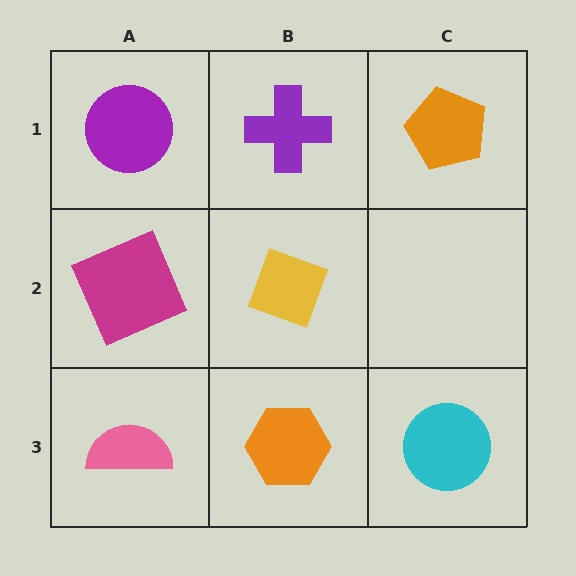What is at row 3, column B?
An orange hexagon.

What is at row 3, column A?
A pink semicircle.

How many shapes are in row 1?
3 shapes.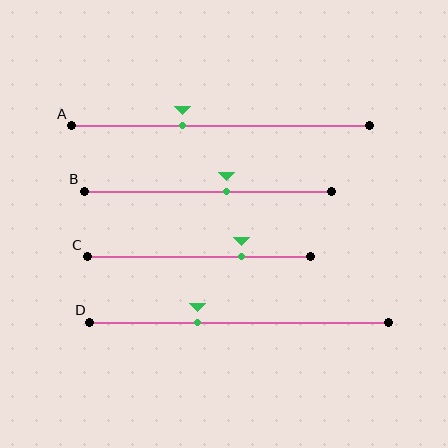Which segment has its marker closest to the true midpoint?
Segment B has its marker closest to the true midpoint.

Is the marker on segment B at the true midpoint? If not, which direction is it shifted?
No, the marker on segment B is shifted to the right by about 8% of the segment length.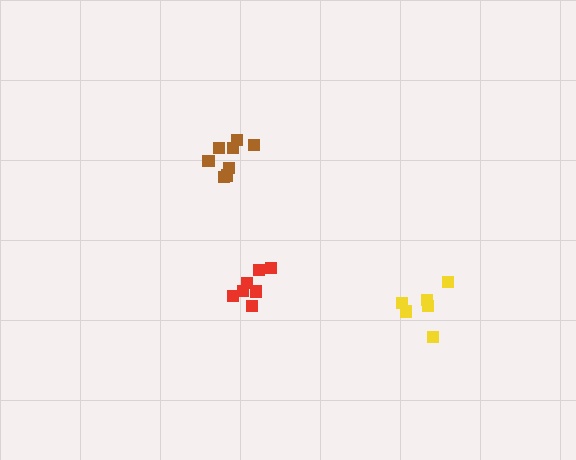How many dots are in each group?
Group 1: 7 dots, Group 2: 6 dots, Group 3: 8 dots (21 total).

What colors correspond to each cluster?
The clusters are colored: red, yellow, brown.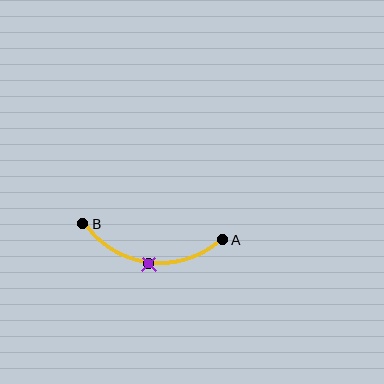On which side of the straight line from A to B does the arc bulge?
The arc bulges below the straight line connecting A and B.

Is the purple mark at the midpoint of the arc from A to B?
Yes. The purple mark lies on the arc at equal arc-length from both A and B — it is the arc midpoint.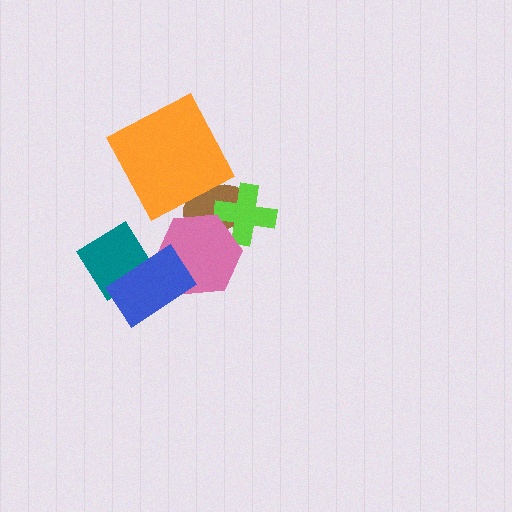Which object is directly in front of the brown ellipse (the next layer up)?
The lime cross is directly in front of the brown ellipse.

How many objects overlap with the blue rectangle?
2 objects overlap with the blue rectangle.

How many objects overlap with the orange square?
1 object overlaps with the orange square.